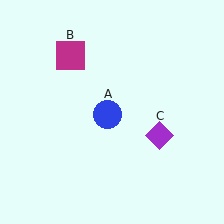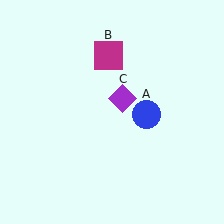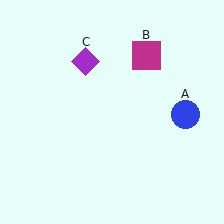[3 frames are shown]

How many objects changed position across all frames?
3 objects changed position: blue circle (object A), magenta square (object B), purple diamond (object C).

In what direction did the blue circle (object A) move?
The blue circle (object A) moved right.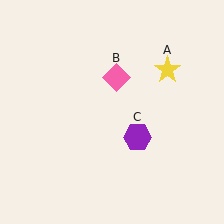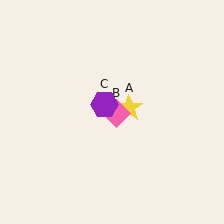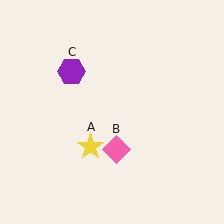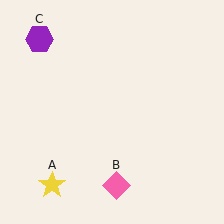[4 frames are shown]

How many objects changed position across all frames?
3 objects changed position: yellow star (object A), pink diamond (object B), purple hexagon (object C).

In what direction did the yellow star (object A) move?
The yellow star (object A) moved down and to the left.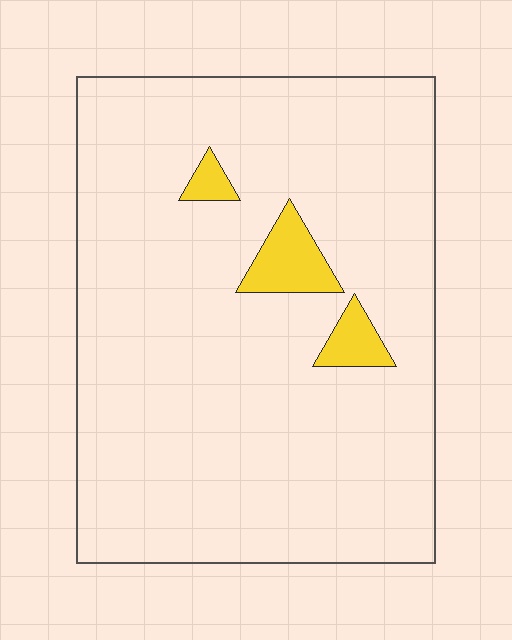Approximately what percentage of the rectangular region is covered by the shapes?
Approximately 5%.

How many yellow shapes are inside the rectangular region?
3.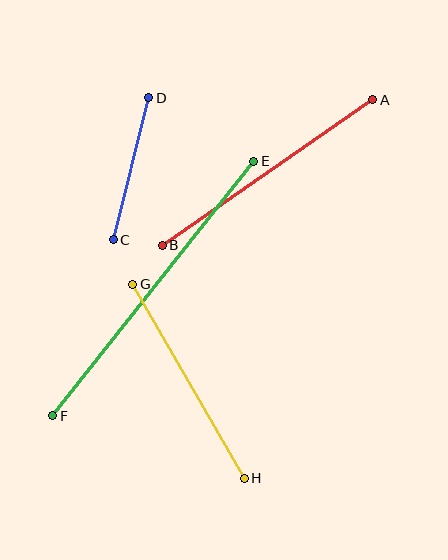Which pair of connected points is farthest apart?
Points E and F are farthest apart.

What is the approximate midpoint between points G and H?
The midpoint is at approximately (188, 381) pixels.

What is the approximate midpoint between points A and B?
The midpoint is at approximately (267, 173) pixels.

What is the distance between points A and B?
The distance is approximately 256 pixels.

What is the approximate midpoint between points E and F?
The midpoint is at approximately (153, 289) pixels.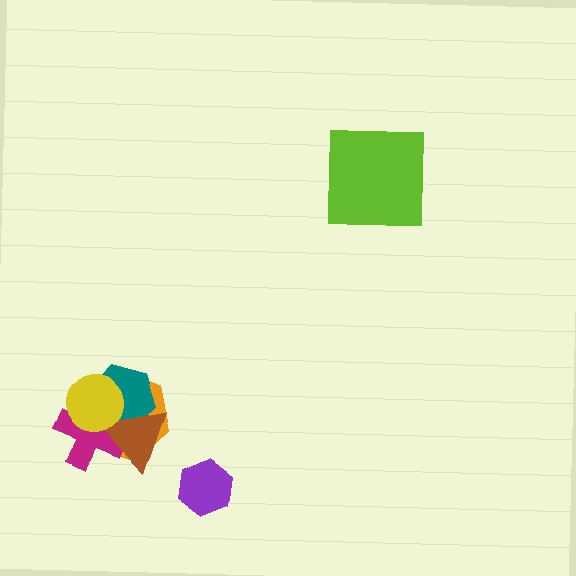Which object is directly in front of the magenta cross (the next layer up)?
The brown triangle is directly in front of the magenta cross.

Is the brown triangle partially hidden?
Yes, it is partially covered by another shape.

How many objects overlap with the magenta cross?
4 objects overlap with the magenta cross.